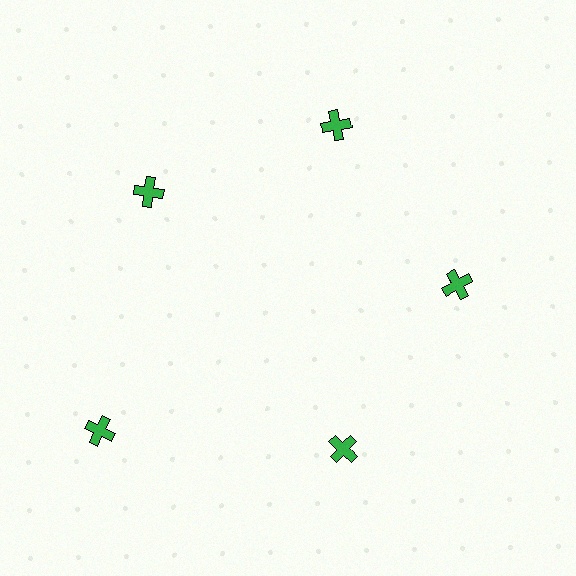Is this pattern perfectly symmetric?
No. The 5 green crosses are arranged in a ring, but one element near the 8 o'clock position is pushed outward from the center, breaking the 5-fold rotational symmetry.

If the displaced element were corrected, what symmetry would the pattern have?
It would have 5-fold rotational symmetry — the pattern would map onto itself every 72 degrees.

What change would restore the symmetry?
The symmetry would be restored by moving it inward, back onto the ring so that all 5 crosses sit at equal angles and equal distance from the center.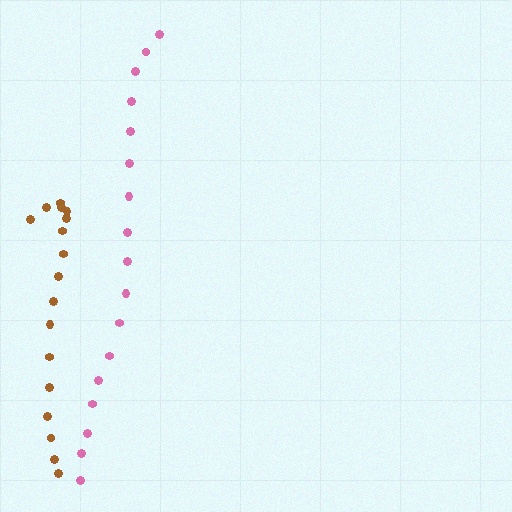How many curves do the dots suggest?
There are 2 distinct paths.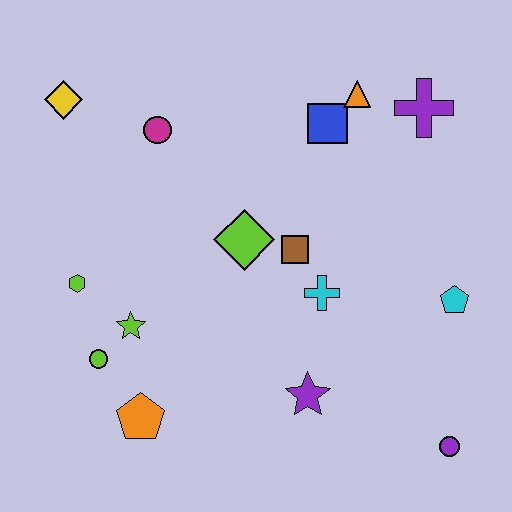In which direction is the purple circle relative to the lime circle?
The purple circle is to the right of the lime circle.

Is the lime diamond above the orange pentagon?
Yes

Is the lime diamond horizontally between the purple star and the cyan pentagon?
No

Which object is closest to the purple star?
The cyan cross is closest to the purple star.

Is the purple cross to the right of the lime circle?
Yes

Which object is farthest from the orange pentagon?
The purple cross is farthest from the orange pentagon.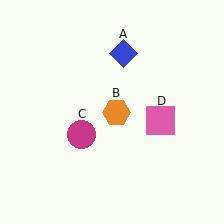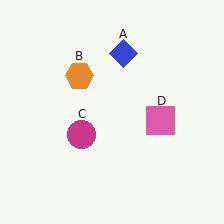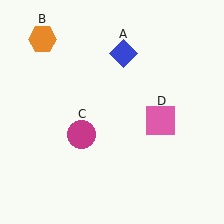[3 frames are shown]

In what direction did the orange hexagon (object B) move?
The orange hexagon (object B) moved up and to the left.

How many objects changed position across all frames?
1 object changed position: orange hexagon (object B).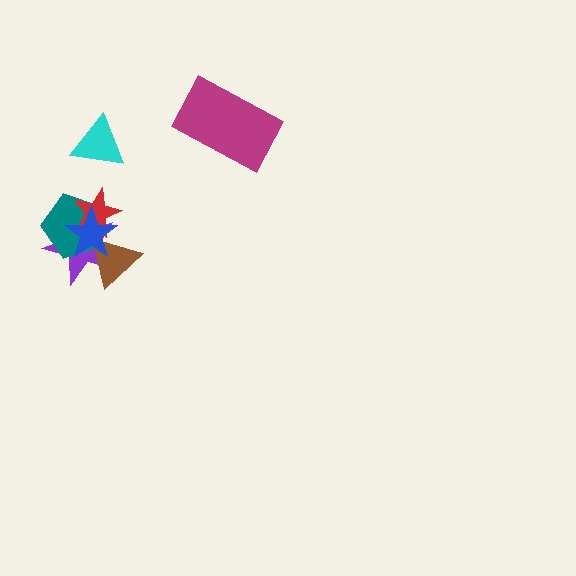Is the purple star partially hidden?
Yes, it is partially covered by another shape.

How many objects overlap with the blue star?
4 objects overlap with the blue star.